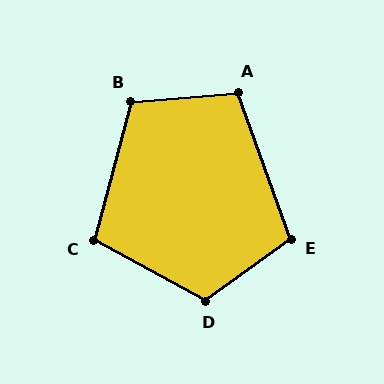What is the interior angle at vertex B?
Approximately 110 degrees (obtuse).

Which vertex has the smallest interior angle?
C, at approximately 104 degrees.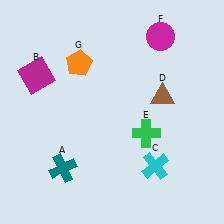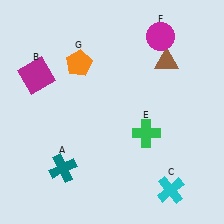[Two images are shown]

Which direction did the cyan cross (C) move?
The cyan cross (C) moved down.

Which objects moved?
The objects that moved are: the cyan cross (C), the brown triangle (D).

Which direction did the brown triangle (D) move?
The brown triangle (D) moved up.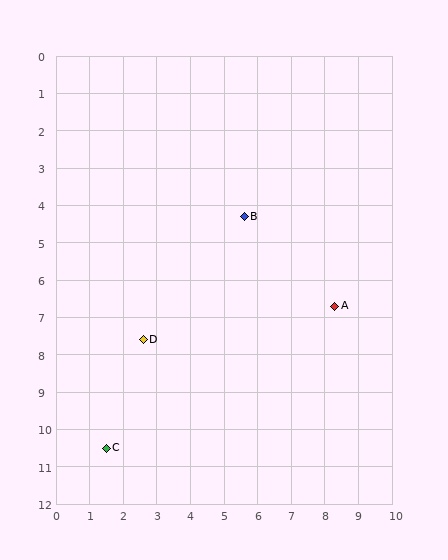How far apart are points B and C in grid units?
Points B and C are about 7.4 grid units apart.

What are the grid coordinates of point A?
Point A is at approximately (8.3, 6.7).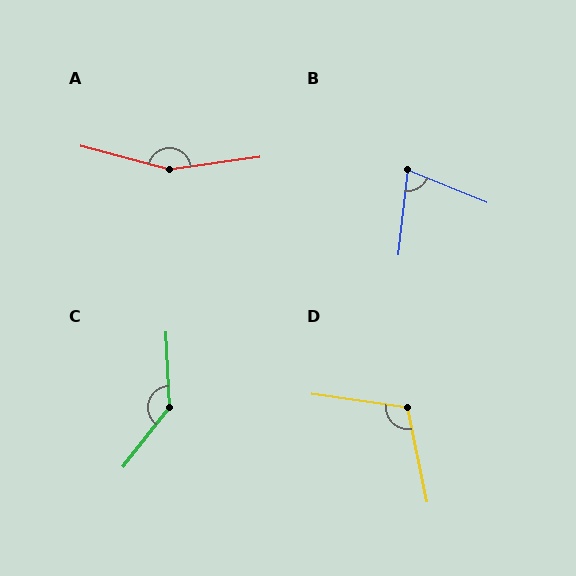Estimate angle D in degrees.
Approximately 109 degrees.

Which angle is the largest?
A, at approximately 158 degrees.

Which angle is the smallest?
B, at approximately 74 degrees.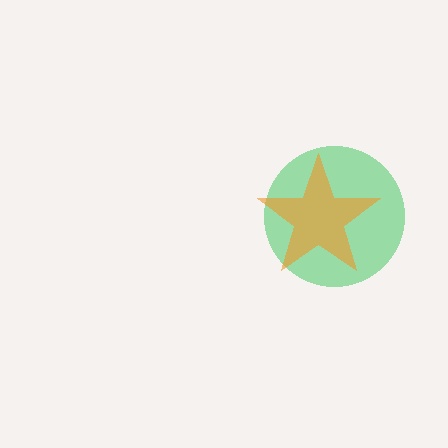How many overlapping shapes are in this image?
There are 2 overlapping shapes in the image.